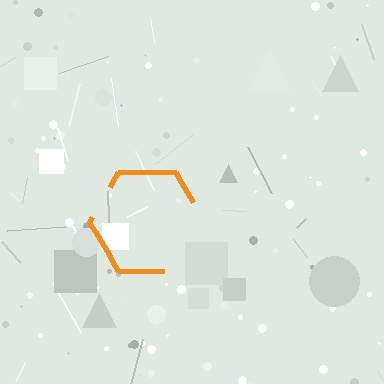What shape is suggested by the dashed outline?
The dashed outline suggests a hexagon.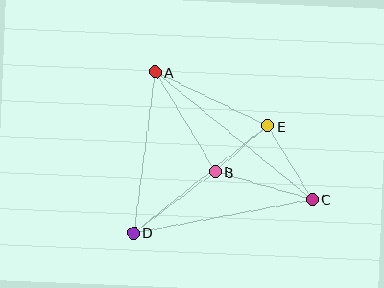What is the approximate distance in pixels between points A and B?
The distance between A and B is approximately 117 pixels.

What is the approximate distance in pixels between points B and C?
The distance between B and C is approximately 101 pixels.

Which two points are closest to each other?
Points B and E are closest to each other.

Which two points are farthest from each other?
Points A and C are farthest from each other.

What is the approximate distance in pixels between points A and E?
The distance between A and E is approximately 125 pixels.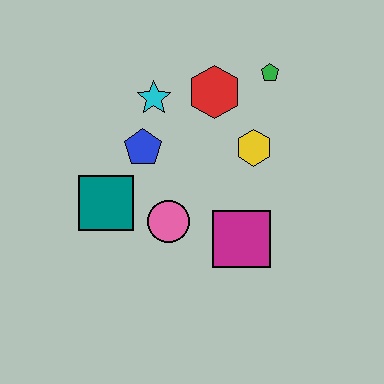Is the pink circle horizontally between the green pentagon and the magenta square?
No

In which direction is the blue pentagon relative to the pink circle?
The blue pentagon is above the pink circle.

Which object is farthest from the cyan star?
The magenta square is farthest from the cyan star.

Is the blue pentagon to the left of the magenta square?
Yes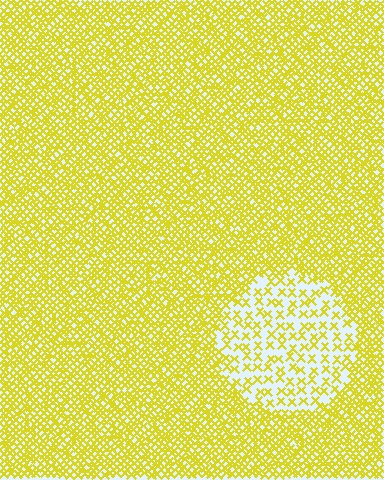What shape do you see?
I see a circle.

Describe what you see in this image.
The image contains small yellow elements arranged at two different densities. A circle-shaped region is visible where the elements are less densely packed than the surrounding area.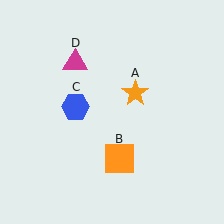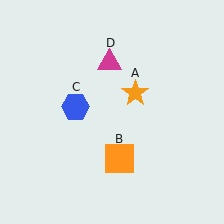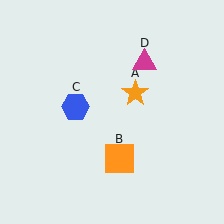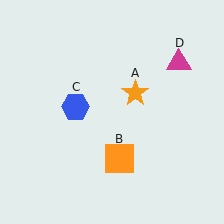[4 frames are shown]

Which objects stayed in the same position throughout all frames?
Orange star (object A) and orange square (object B) and blue hexagon (object C) remained stationary.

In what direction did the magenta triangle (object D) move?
The magenta triangle (object D) moved right.